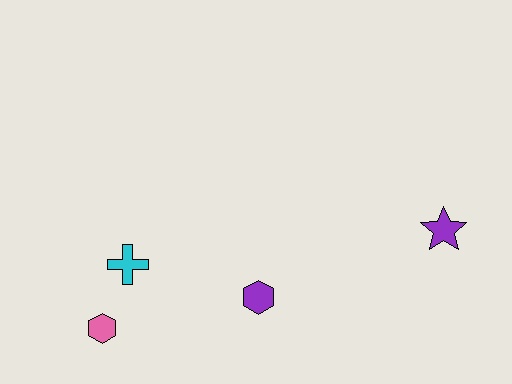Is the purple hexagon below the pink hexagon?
No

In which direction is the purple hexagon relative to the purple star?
The purple hexagon is to the left of the purple star.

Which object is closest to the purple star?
The purple hexagon is closest to the purple star.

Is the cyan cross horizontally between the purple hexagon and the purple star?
No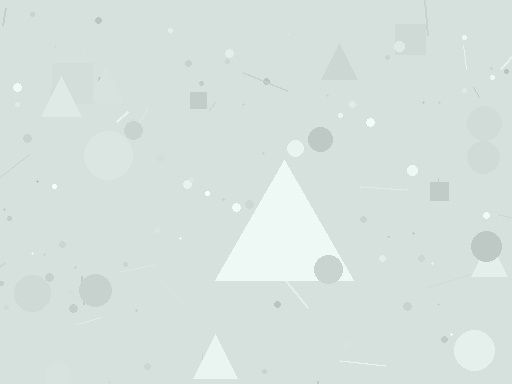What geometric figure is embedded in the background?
A triangle is embedded in the background.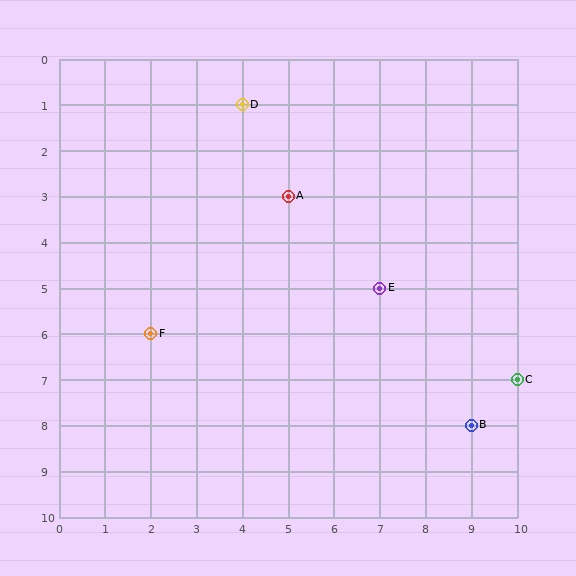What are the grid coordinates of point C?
Point C is at grid coordinates (10, 7).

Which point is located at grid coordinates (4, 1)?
Point D is at (4, 1).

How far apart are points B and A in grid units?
Points B and A are 4 columns and 5 rows apart (about 6.4 grid units diagonally).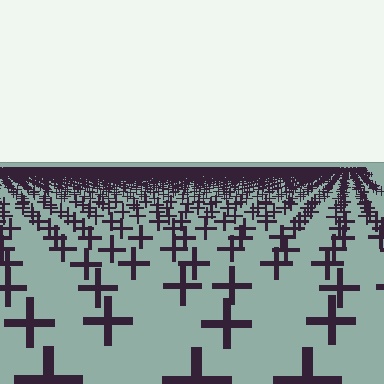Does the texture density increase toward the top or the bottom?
Density increases toward the top.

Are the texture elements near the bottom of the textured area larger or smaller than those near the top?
Larger. Near the bottom, elements are closer to the viewer and appear at a bigger on-screen size.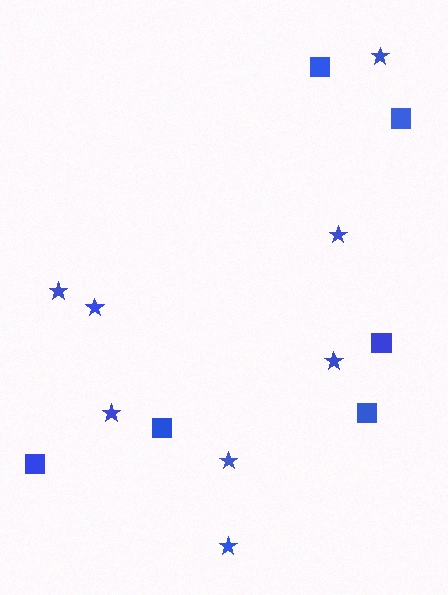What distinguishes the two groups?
There are 2 groups: one group of squares (6) and one group of stars (8).